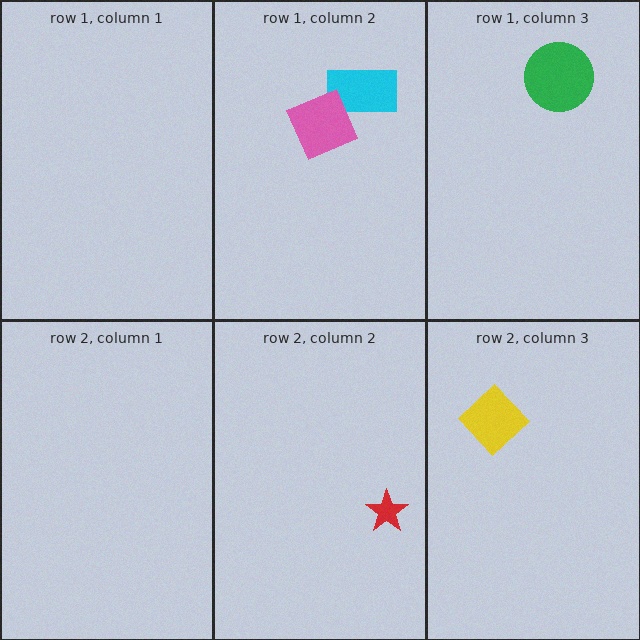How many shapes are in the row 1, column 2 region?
2.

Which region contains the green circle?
The row 1, column 3 region.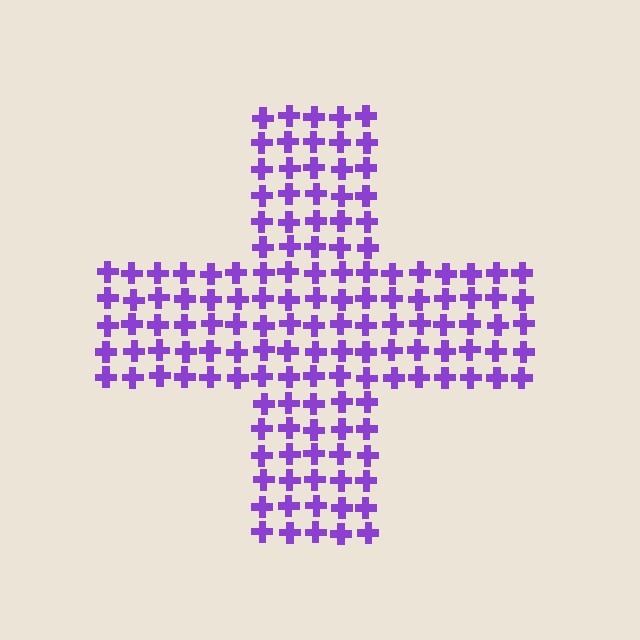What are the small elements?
The small elements are crosses.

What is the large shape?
The large shape is a cross.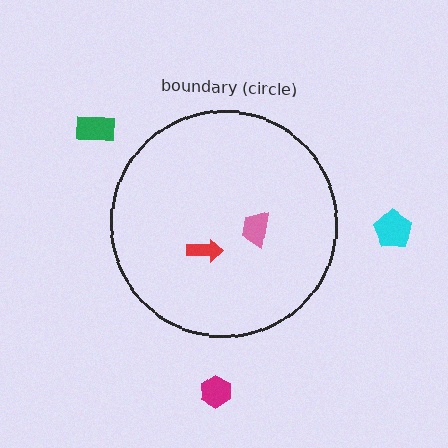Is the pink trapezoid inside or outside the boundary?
Inside.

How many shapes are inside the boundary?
2 inside, 3 outside.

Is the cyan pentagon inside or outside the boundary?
Outside.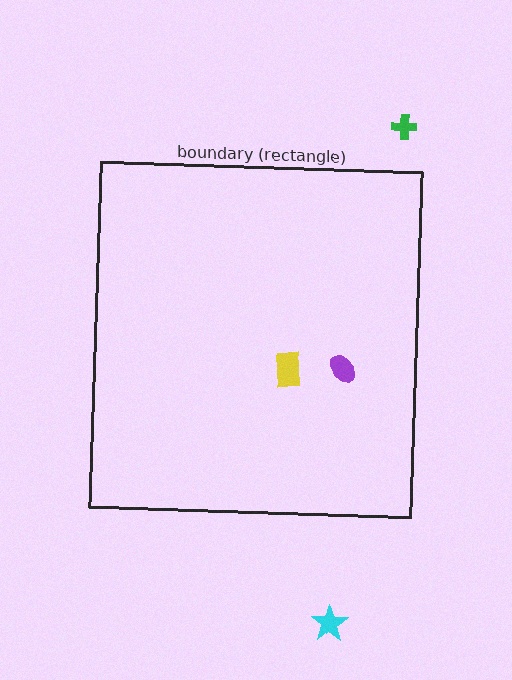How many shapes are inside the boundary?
2 inside, 2 outside.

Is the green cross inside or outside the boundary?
Outside.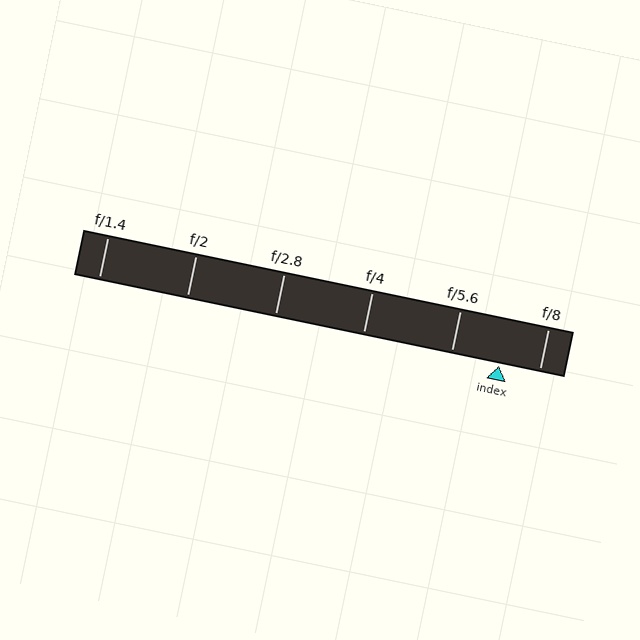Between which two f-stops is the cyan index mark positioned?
The index mark is between f/5.6 and f/8.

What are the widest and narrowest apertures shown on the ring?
The widest aperture shown is f/1.4 and the narrowest is f/8.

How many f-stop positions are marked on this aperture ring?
There are 6 f-stop positions marked.